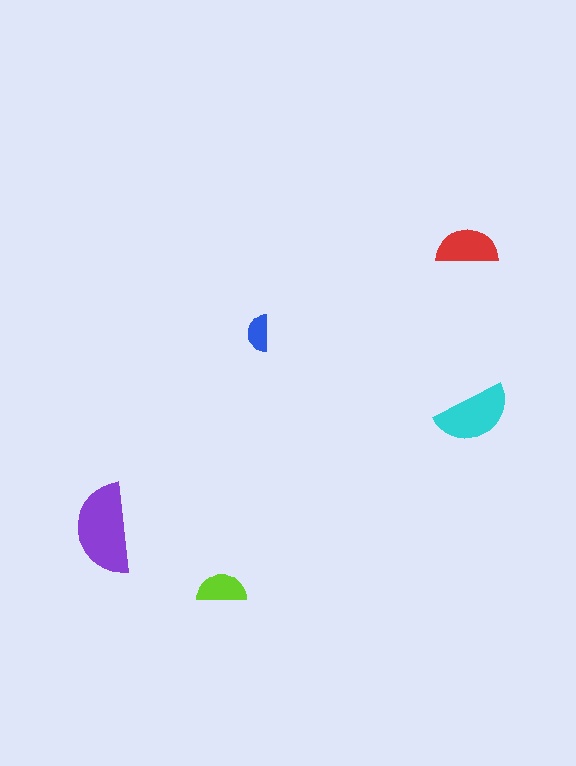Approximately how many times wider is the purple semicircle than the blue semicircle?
About 2.5 times wider.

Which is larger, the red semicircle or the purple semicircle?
The purple one.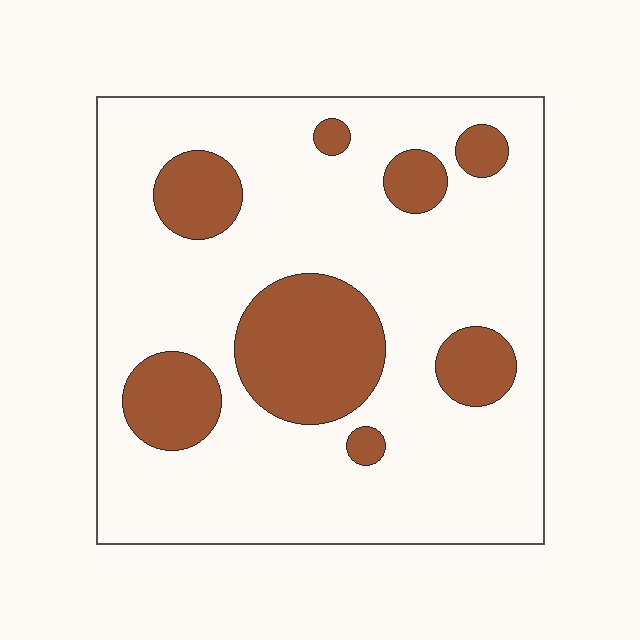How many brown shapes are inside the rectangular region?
8.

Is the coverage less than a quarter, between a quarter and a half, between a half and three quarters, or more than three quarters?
Less than a quarter.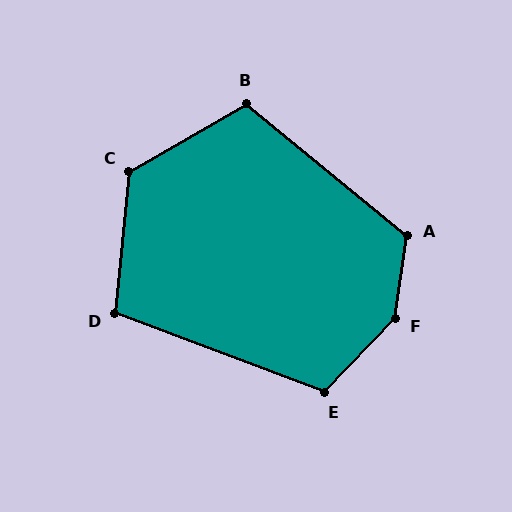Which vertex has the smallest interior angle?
D, at approximately 105 degrees.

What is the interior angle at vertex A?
Approximately 121 degrees (obtuse).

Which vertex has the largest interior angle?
F, at approximately 144 degrees.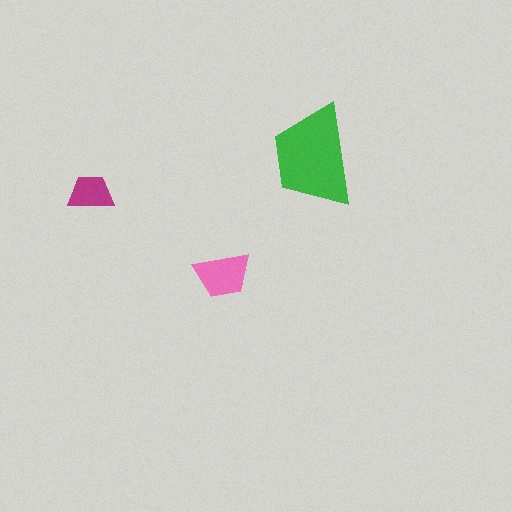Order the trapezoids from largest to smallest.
the green one, the pink one, the magenta one.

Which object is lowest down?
The pink trapezoid is bottommost.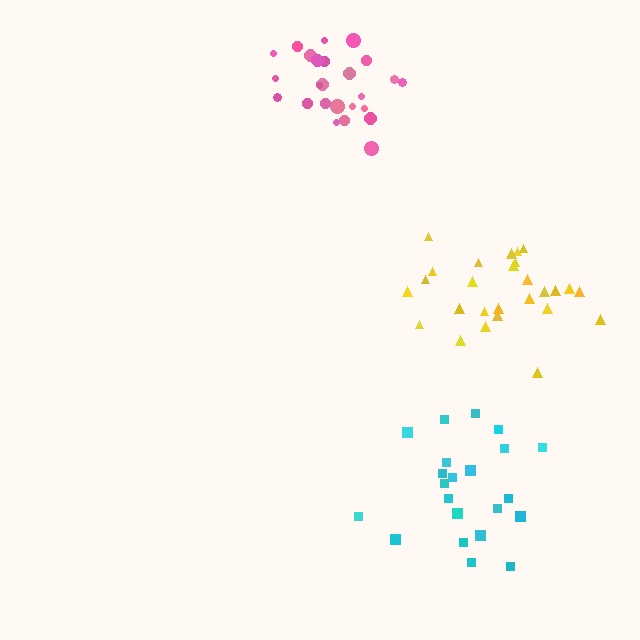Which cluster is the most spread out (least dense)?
Cyan.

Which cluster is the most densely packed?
Pink.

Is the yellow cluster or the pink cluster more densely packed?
Pink.